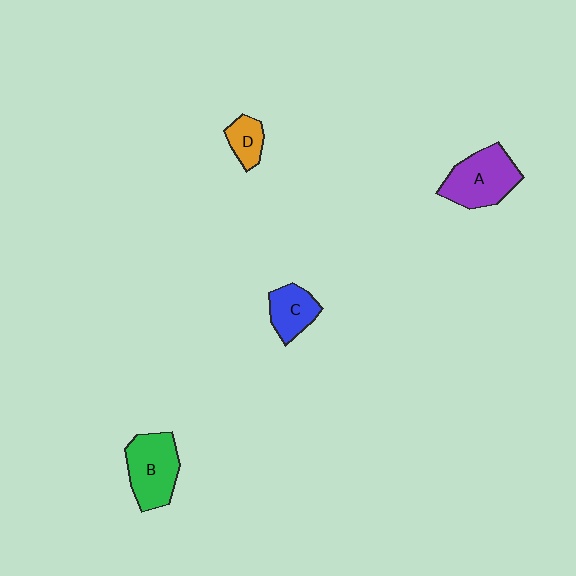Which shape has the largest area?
Shape A (purple).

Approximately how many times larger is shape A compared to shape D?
Approximately 2.3 times.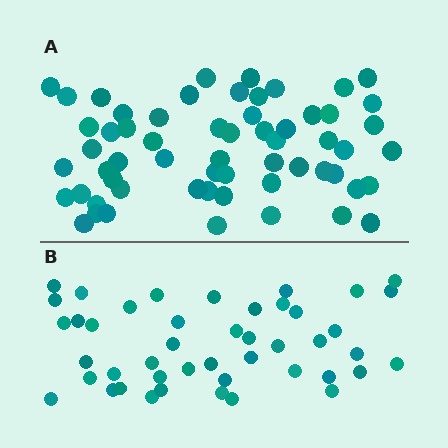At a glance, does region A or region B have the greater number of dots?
Region A (the top region) has more dots.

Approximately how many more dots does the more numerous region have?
Region A has approximately 15 more dots than region B.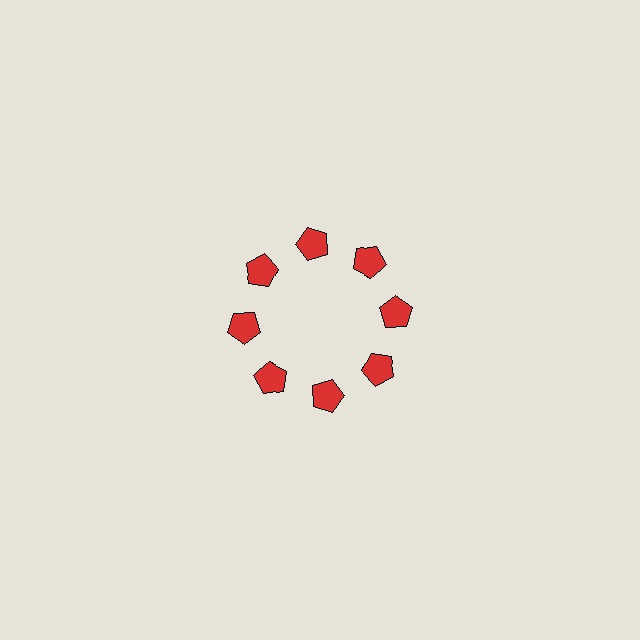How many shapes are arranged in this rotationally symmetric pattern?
There are 8 shapes, arranged in 8 groups of 1.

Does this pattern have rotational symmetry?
Yes, this pattern has 8-fold rotational symmetry. It looks the same after rotating 45 degrees around the center.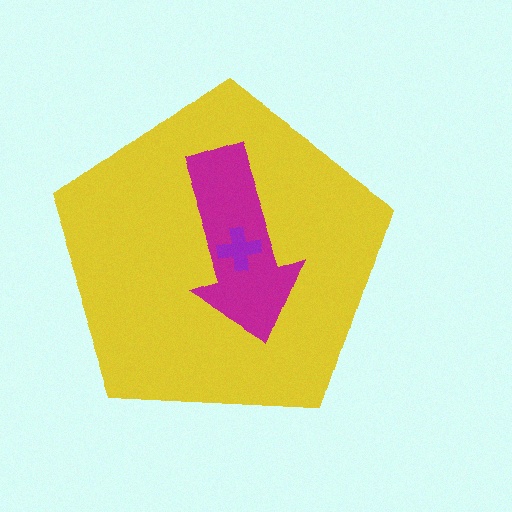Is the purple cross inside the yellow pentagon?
Yes.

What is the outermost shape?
The yellow pentagon.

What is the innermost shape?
The purple cross.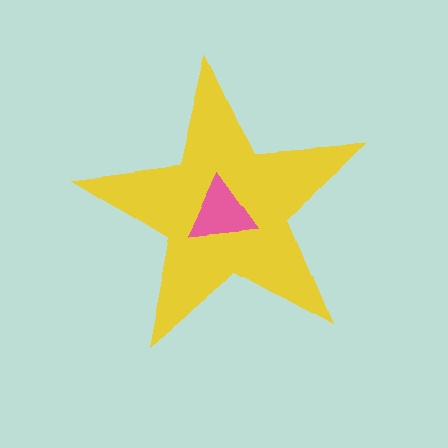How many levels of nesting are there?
2.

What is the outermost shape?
The yellow star.